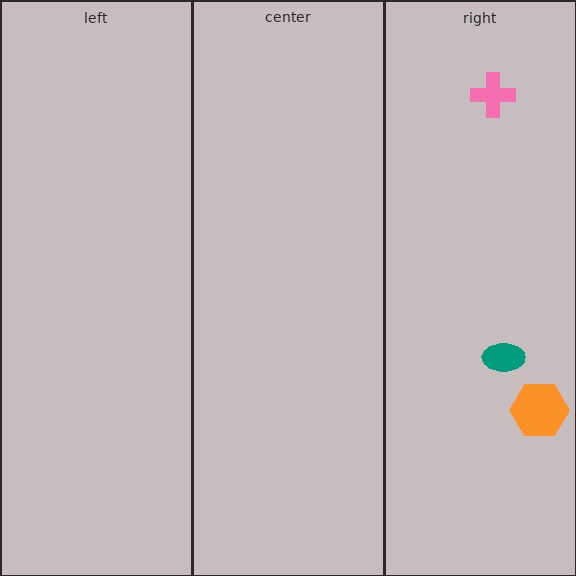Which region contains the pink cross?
The right region.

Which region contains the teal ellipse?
The right region.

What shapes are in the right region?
The teal ellipse, the orange hexagon, the pink cross.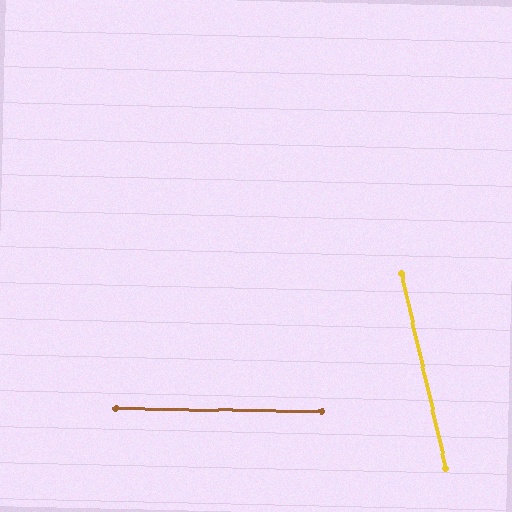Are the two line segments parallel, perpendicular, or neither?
Neither parallel nor perpendicular — they differ by about 77°.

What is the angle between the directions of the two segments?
Approximately 77 degrees.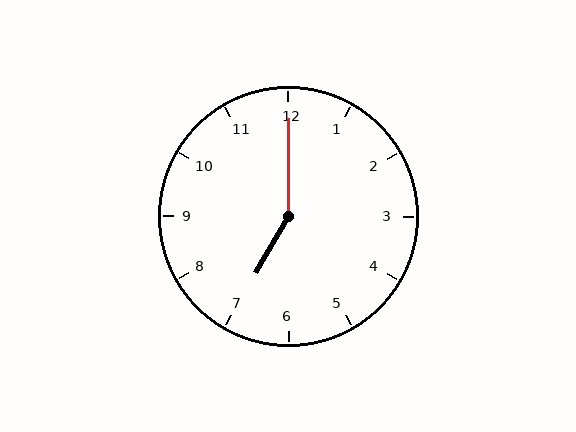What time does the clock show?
7:00.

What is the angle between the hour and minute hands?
Approximately 150 degrees.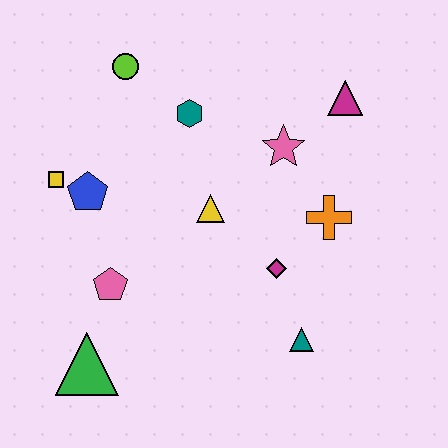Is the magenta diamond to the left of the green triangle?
No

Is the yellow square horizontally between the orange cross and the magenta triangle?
No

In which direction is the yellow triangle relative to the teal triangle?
The yellow triangle is above the teal triangle.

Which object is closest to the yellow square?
The blue pentagon is closest to the yellow square.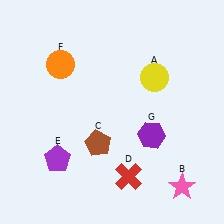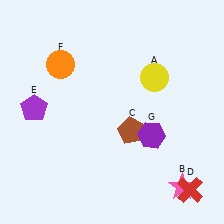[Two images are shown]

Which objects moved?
The objects that moved are: the brown pentagon (C), the red cross (D), the purple pentagon (E).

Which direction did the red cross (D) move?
The red cross (D) moved right.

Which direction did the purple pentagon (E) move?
The purple pentagon (E) moved up.